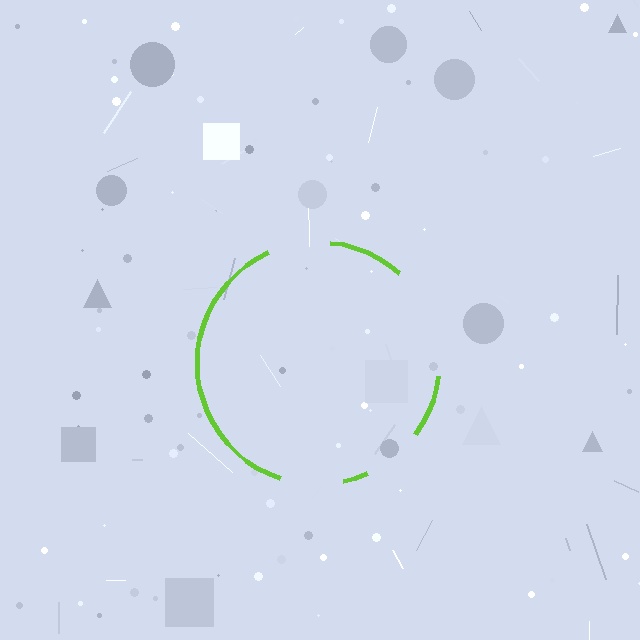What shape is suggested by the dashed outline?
The dashed outline suggests a circle.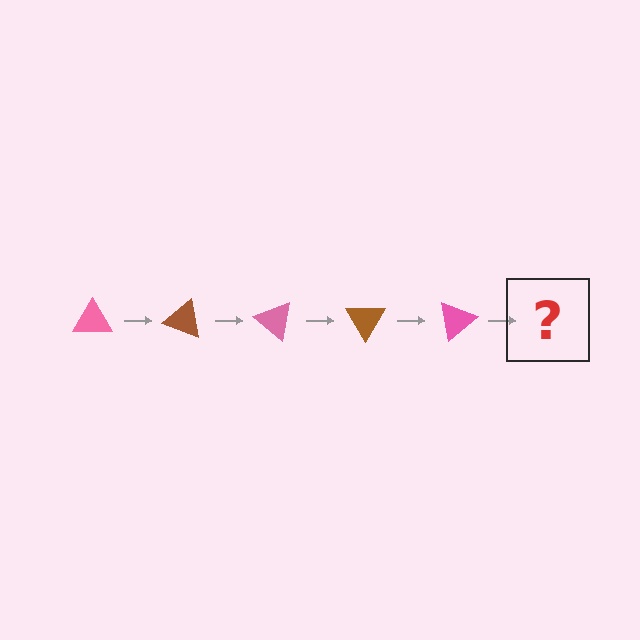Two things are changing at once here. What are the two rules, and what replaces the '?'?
The two rules are that it rotates 20 degrees each step and the color cycles through pink and brown. The '?' should be a brown triangle, rotated 100 degrees from the start.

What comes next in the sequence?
The next element should be a brown triangle, rotated 100 degrees from the start.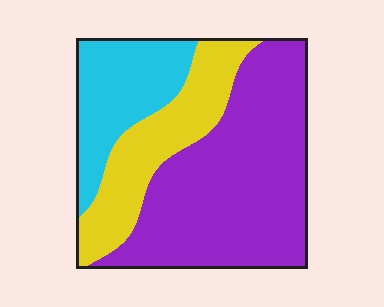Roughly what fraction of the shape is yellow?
Yellow takes up about one quarter (1/4) of the shape.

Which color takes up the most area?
Purple, at roughly 55%.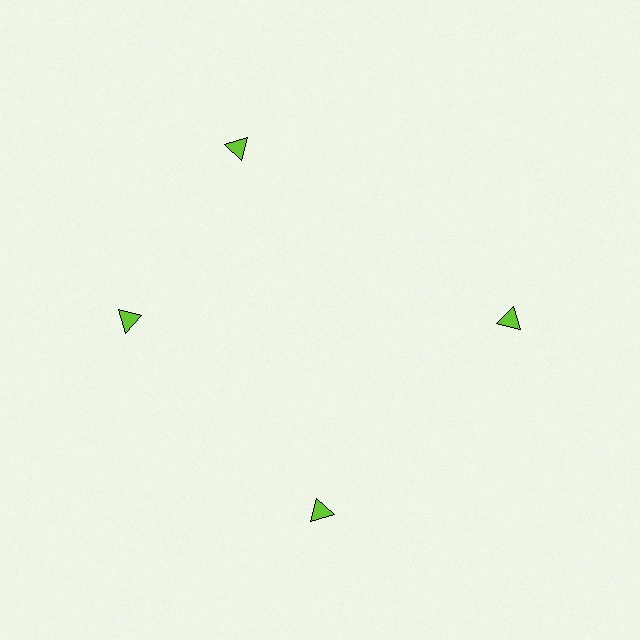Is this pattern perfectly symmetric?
No. The 4 lime triangles are arranged in a ring, but one element near the 12 o'clock position is rotated out of alignment along the ring, breaking the 4-fold rotational symmetry.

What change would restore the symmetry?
The symmetry would be restored by rotating it back into even spacing with its neighbors so that all 4 triangles sit at equal angles and equal distance from the center.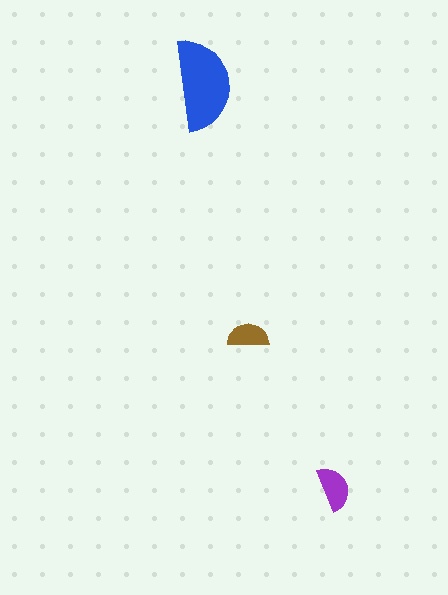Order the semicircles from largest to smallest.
the blue one, the purple one, the brown one.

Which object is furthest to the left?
The blue semicircle is leftmost.